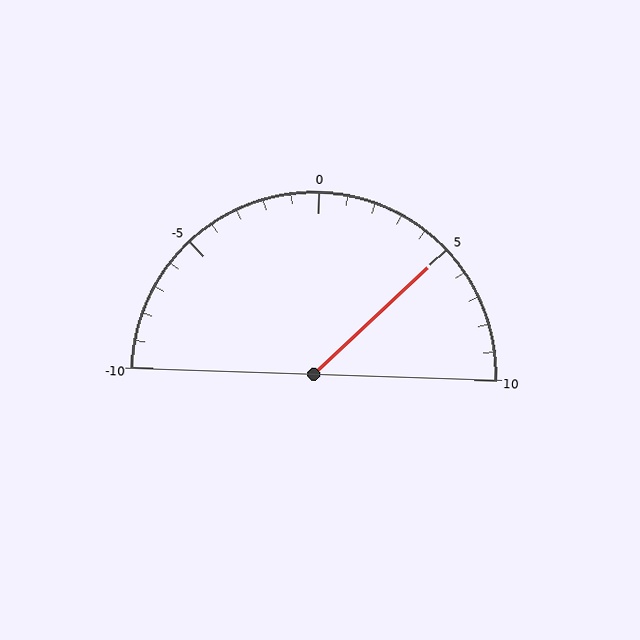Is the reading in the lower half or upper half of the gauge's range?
The reading is in the upper half of the range (-10 to 10).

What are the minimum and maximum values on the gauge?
The gauge ranges from -10 to 10.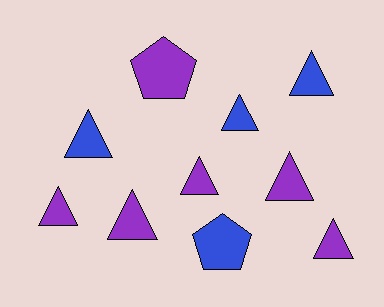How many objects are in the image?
There are 10 objects.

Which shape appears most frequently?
Triangle, with 8 objects.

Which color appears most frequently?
Purple, with 6 objects.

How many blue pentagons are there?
There is 1 blue pentagon.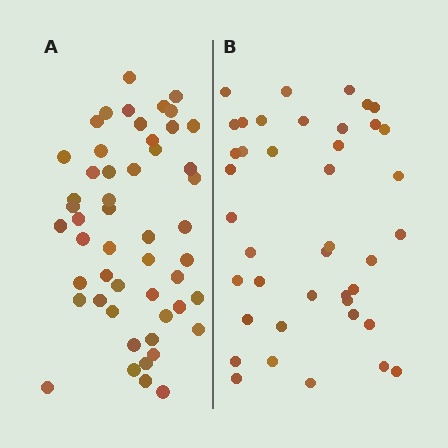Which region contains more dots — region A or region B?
Region A (the left region) has more dots.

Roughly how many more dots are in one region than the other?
Region A has roughly 10 or so more dots than region B.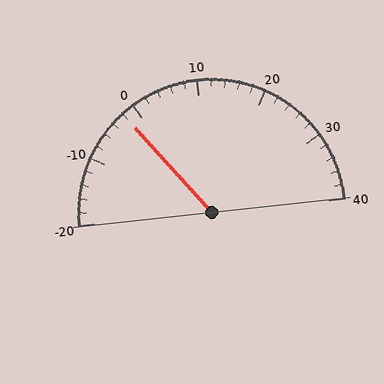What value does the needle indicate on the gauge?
The needle indicates approximately -2.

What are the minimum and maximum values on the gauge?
The gauge ranges from -20 to 40.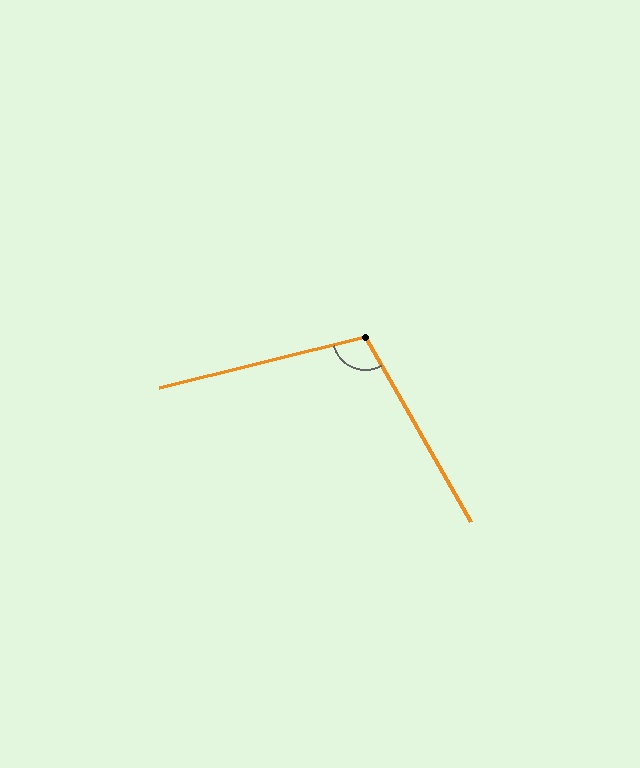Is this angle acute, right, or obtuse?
It is obtuse.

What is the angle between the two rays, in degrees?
Approximately 106 degrees.